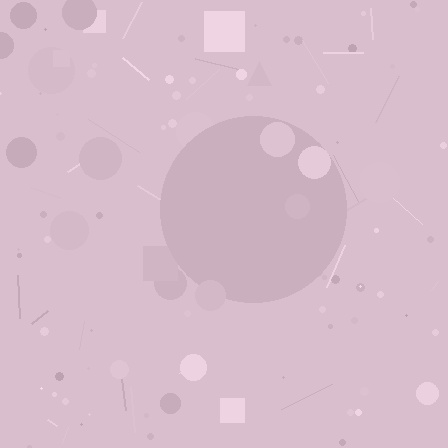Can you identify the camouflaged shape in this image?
The camouflaged shape is a circle.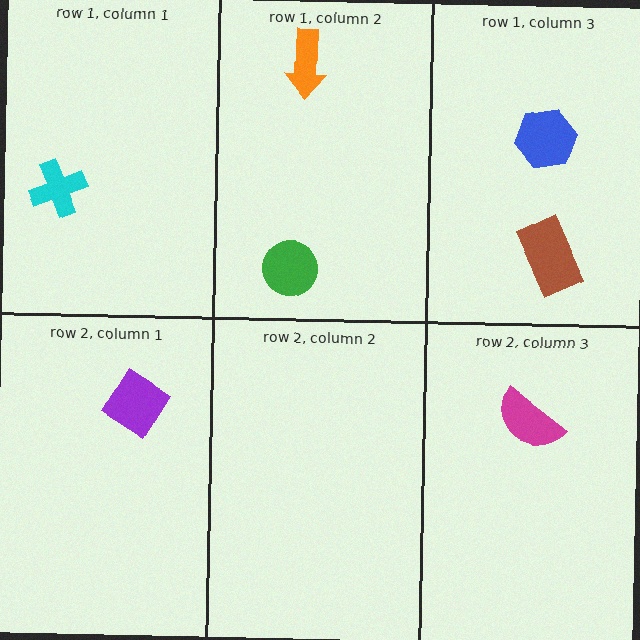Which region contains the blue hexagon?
The row 1, column 3 region.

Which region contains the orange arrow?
The row 1, column 2 region.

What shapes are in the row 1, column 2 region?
The orange arrow, the green circle.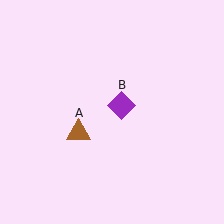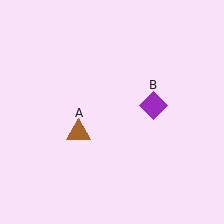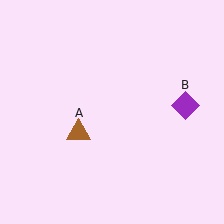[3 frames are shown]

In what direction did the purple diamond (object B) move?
The purple diamond (object B) moved right.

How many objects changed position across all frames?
1 object changed position: purple diamond (object B).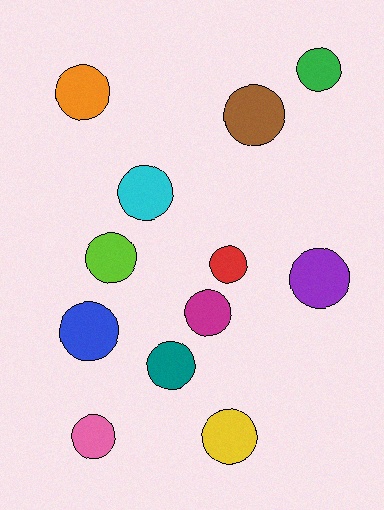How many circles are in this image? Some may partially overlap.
There are 12 circles.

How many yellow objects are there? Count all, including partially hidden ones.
There is 1 yellow object.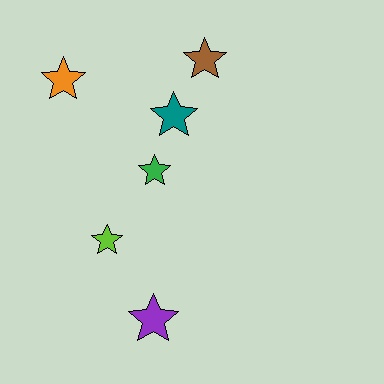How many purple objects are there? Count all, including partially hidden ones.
There is 1 purple object.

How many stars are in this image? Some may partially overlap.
There are 6 stars.